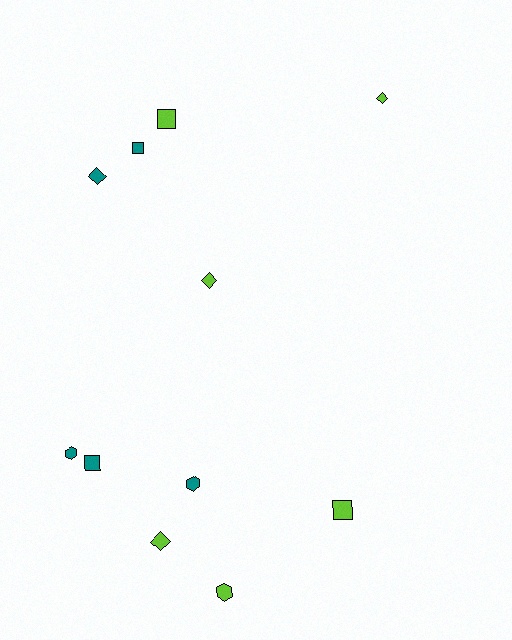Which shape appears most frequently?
Diamond, with 4 objects.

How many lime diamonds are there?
There are 3 lime diamonds.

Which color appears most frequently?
Lime, with 6 objects.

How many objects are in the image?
There are 11 objects.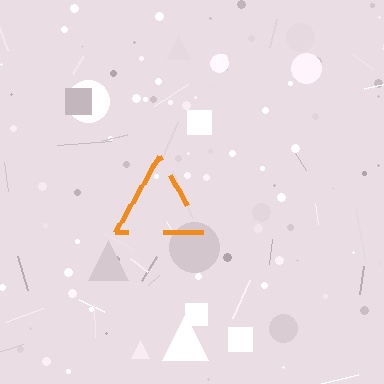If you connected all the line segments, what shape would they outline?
They would outline a triangle.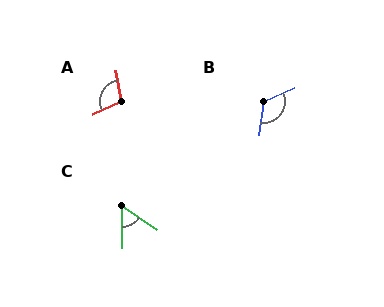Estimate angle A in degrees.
Approximately 103 degrees.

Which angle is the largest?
B, at approximately 121 degrees.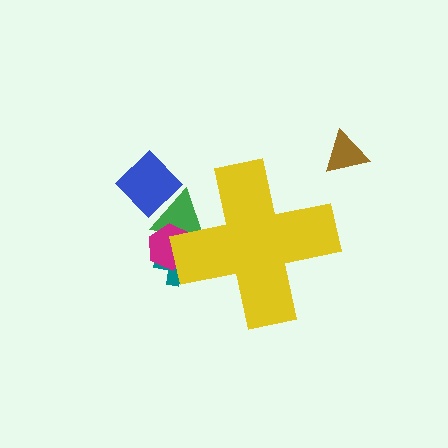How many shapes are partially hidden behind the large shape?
3 shapes are partially hidden.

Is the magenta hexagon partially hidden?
Yes, the magenta hexagon is partially hidden behind the yellow cross.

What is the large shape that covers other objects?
A yellow cross.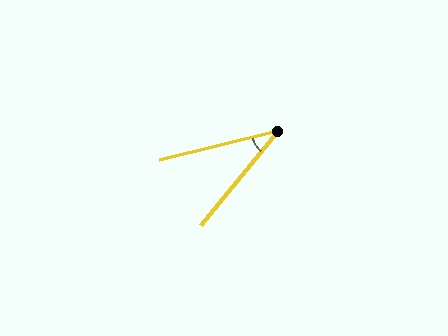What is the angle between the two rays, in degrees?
Approximately 37 degrees.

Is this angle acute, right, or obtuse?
It is acute.